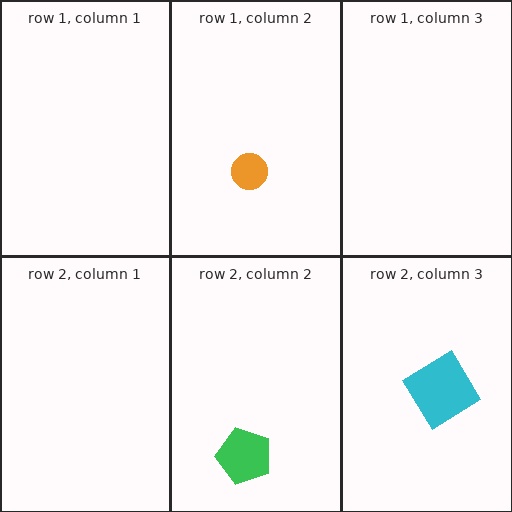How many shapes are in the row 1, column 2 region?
1.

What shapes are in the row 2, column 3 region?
The cyan diamond.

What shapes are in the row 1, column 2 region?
The orange circle.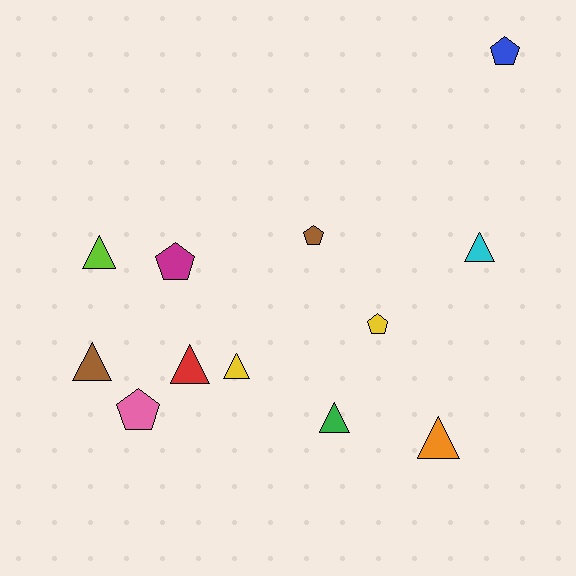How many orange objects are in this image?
There is 1 orange object.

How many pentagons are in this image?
There are 5 pentagons.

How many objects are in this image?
There are 12 objects.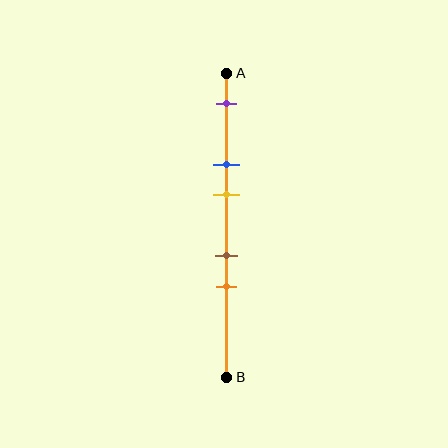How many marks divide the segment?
There are 5 marks dividing the segment.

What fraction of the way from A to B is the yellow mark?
The yellow mark is approximately 40% (0.4) of the way from A to B.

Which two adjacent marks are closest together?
The brown and orange marks are the closest adjacent pair.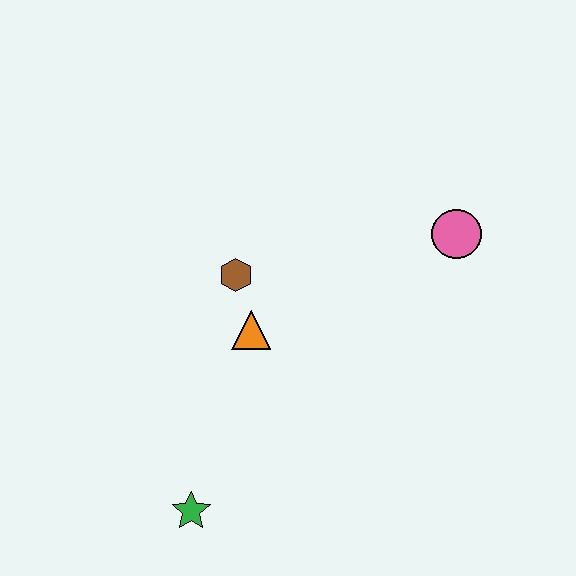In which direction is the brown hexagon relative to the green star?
The brown hexagon is above the green star.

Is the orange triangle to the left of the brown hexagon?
No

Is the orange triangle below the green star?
No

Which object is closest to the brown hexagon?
The orange triangle is closest to the brown hexagon.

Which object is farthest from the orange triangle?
The pink circle is farthest from the orange triangle.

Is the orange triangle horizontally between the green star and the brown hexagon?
No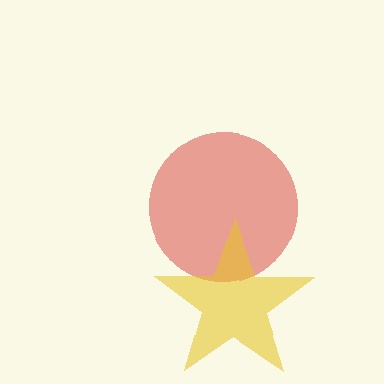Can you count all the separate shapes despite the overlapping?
Yes, there are 2 separate shapes.